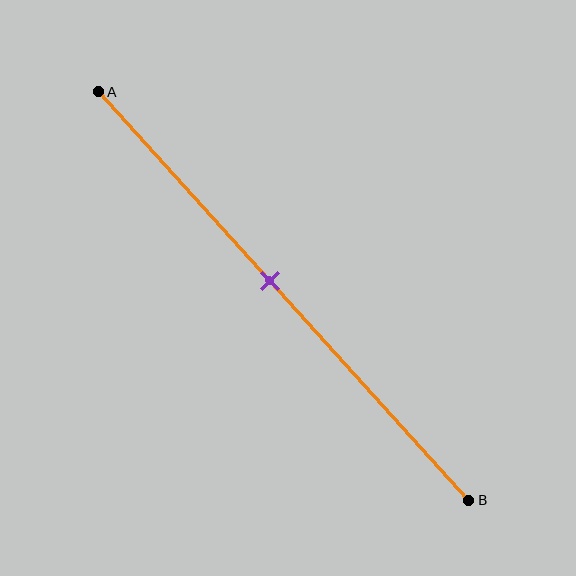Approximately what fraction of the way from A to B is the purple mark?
The purple mark is approximately 45% of the way from A to B.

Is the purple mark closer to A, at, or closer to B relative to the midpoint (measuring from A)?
The purple mark is closer to point A than the midpoint of segment AB.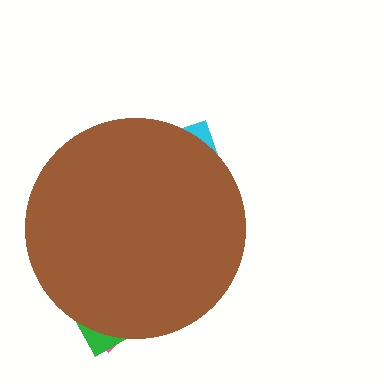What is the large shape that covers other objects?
A brown circle.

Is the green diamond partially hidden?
Yes, the green diamond is partially hidden behind the brown circle.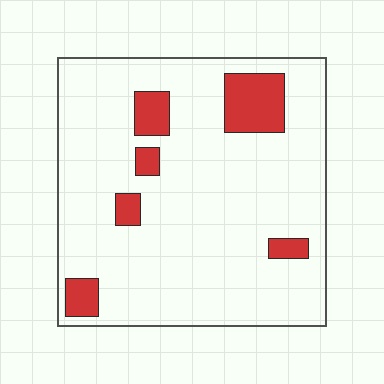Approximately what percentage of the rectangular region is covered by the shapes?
Approximately 10%.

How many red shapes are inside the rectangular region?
6.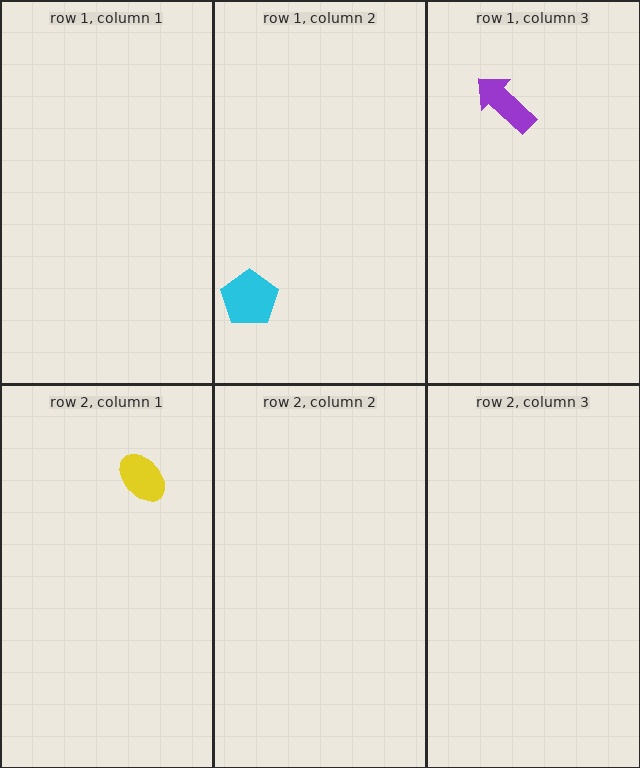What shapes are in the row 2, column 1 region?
The yellow ellipse.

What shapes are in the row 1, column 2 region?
The cyan pentagon.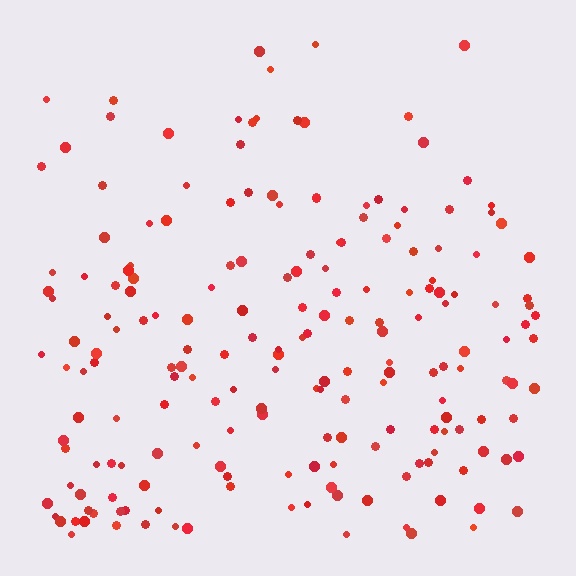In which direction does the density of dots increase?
From top to bottom, with the bottom side densest.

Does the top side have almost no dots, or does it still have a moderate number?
Still a moderate number, just noticeably fewer than the bottom.